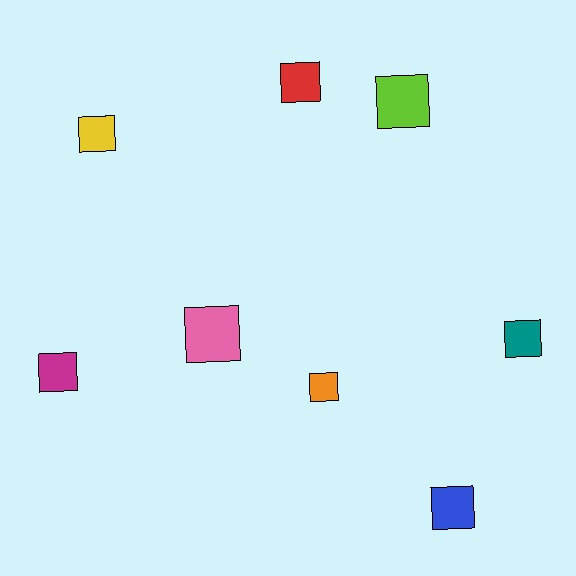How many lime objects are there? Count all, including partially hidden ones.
There is 1 lime object.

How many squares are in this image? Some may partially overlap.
There are 8 squares.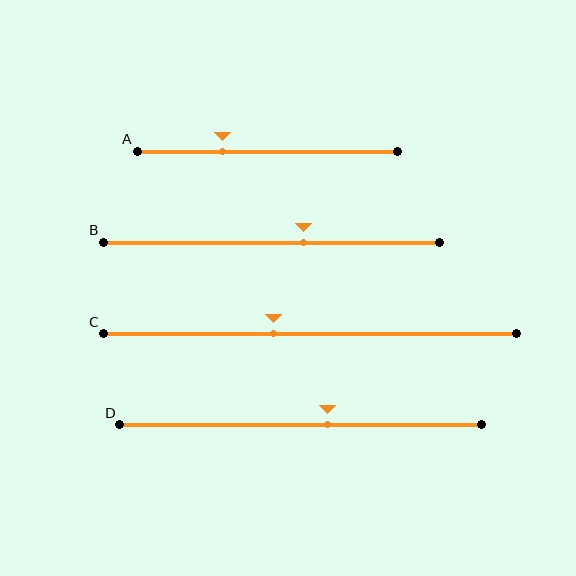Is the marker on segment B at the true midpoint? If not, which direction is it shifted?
No, the marker on segment B is shifted to the right by about 10% of the segment length.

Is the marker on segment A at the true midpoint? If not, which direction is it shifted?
No, the marker on segment A is shifted to the left by about 17% of the segment length.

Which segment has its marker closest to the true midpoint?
Segment D has its marker closest to the true midpoint.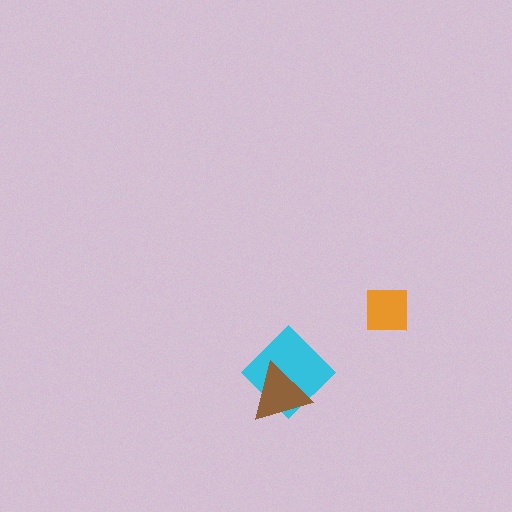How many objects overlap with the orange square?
0 objects overlap with the orange square.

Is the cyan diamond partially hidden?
Yes, it is partially covered by another shape.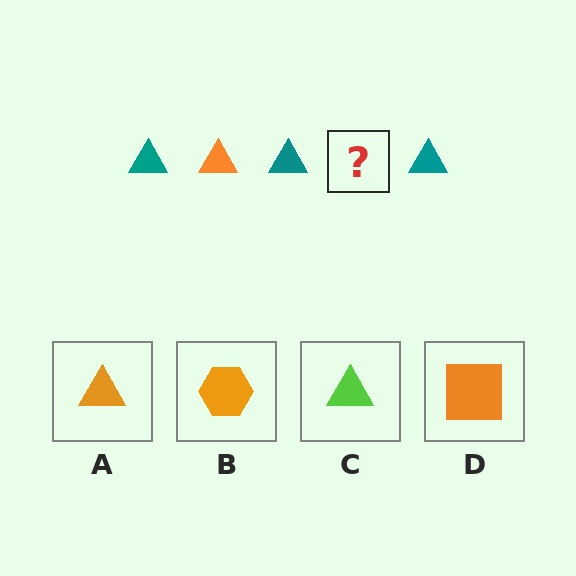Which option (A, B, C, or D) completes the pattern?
A.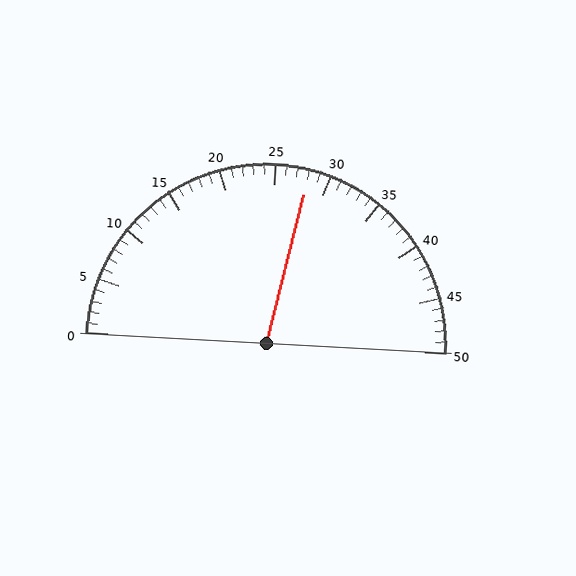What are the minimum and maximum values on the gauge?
The gauge ranges from 0 to 50.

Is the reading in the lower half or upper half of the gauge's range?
The reading is in the upper half of the range (0 to 50).